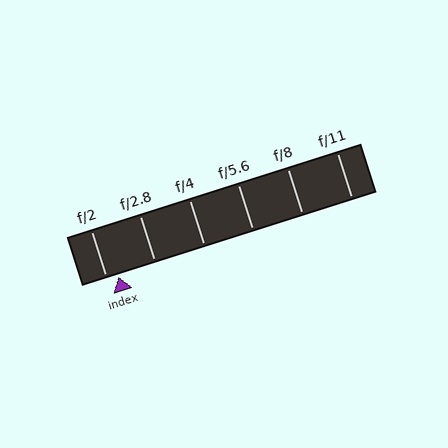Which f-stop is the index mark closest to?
The index mark is closest to f/2.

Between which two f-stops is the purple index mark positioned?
The index mark is between f/2 and f/2.8.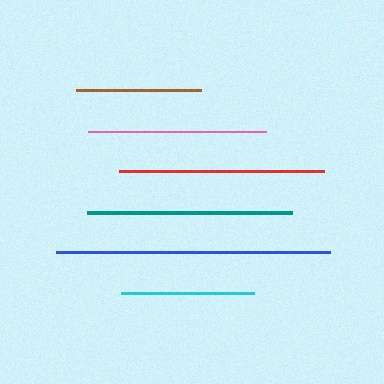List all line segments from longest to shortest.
From longest to shortest: blue, teal, red, pink, cyan, brown.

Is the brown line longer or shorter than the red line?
The red line is longer than the brown line.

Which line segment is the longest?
The blue line is the longest at approximately 275 pixels.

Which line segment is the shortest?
The brown line is the shortest at approximately 125 pixels.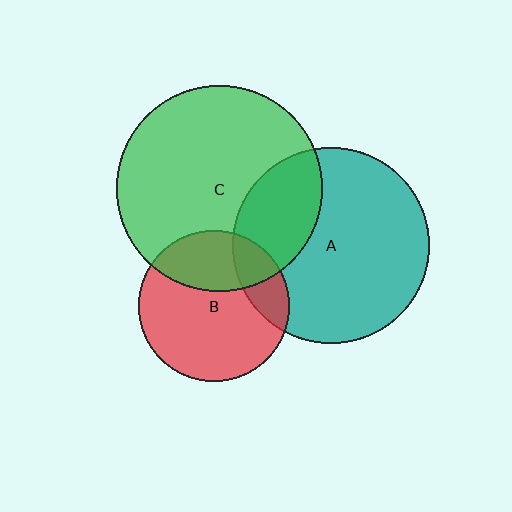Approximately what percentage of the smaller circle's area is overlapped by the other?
Approximately 30%.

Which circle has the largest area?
Circle C (green).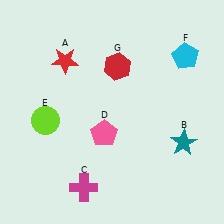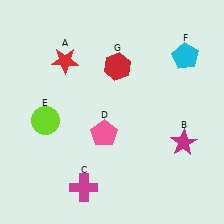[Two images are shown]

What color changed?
The star (B) changed from teal in Image 1 to magenta in Image 2.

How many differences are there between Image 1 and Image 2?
There is 1 difference between the two images.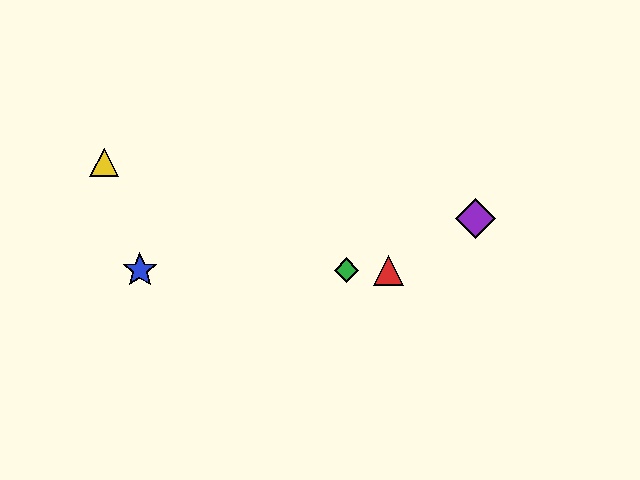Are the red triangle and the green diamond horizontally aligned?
Yes, both are at y≈270.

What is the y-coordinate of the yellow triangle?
The yellow triangle is at y≈163.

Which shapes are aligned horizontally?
The red triangle, the blue star, the green diamond are aligned horizontally.